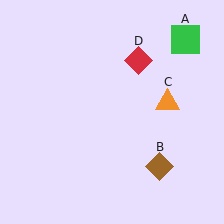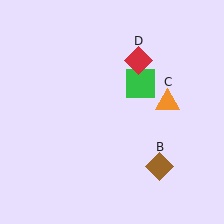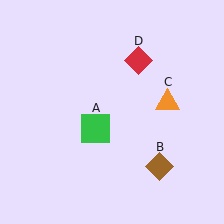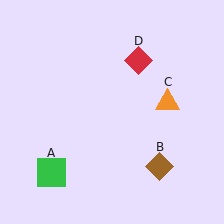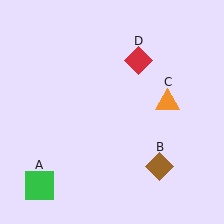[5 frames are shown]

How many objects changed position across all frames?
1 object changed position: green square (object A).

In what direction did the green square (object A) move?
The green square (object A) moved down and to the left.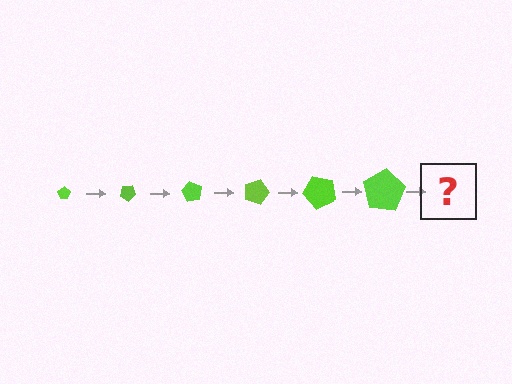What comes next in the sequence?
The next element should be a pentagon, larger than the previous one and rotated 180 degrees from the start.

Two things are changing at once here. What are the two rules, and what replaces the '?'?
The two rules are that the pentagon grows larger each step and it rotates 30 degrees each step. The '?' should be a pentagon, larger than the previous one and rotated 180 degrees from the start.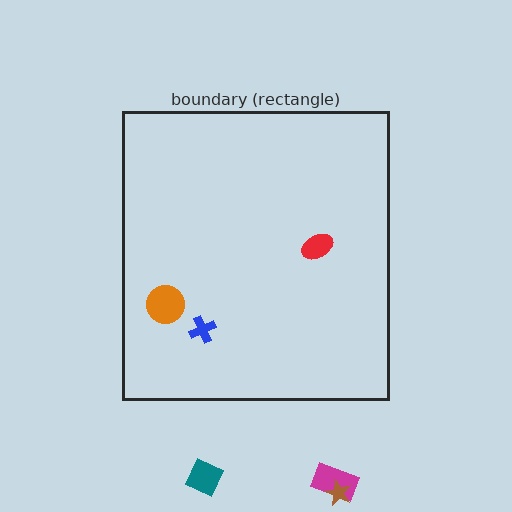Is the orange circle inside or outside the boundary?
Inside.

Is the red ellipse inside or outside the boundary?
Inside.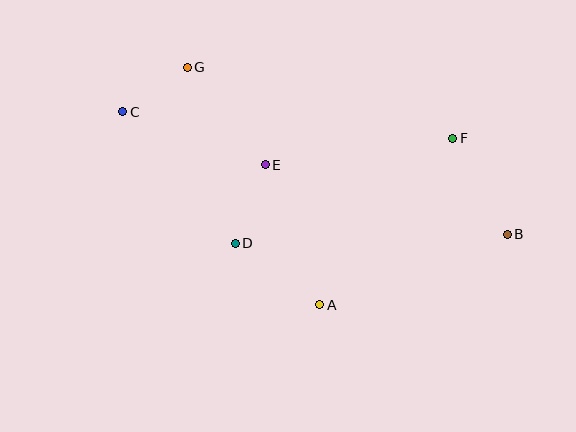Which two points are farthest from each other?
Points B and C are farthest from each other.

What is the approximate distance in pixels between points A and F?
The distance between A and F is approximately 213 pixels.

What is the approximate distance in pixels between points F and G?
The distance between F and G is approximately 275 pixels.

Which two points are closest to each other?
Points C and G are closest to each other.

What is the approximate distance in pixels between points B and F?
The distance between B and F is approximately 110 pixels.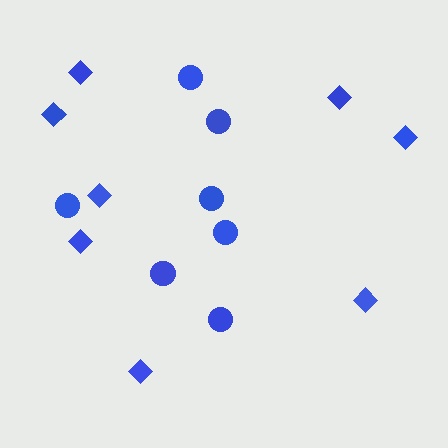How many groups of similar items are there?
There are 2 groups: one group of diamonds (8) and one group of circles (7).